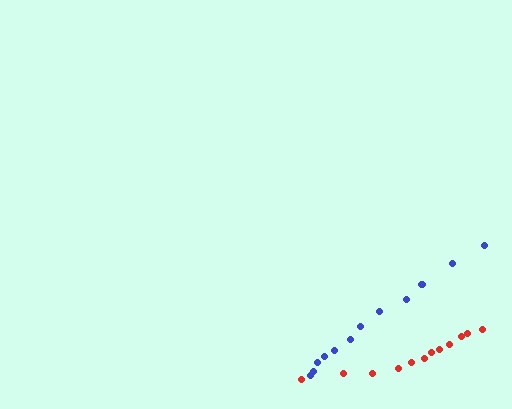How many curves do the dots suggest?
There are 2 distinct paths.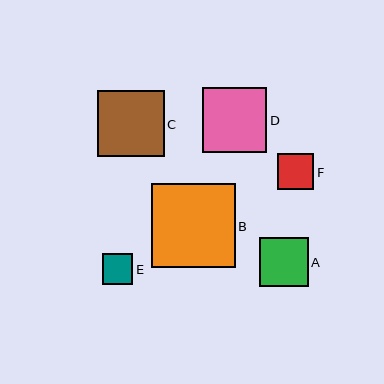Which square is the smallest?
Square E is the smallest with a size of approximately 30 pixels.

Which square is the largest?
Square B is the largest with a size of approximately 84 pixels.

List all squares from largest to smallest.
From largest to smallest: B, C, D, A, F, E.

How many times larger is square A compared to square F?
Square A is approximately 1.3 times the size of square F.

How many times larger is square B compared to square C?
Square B is approximately 1.3 times the size of square C.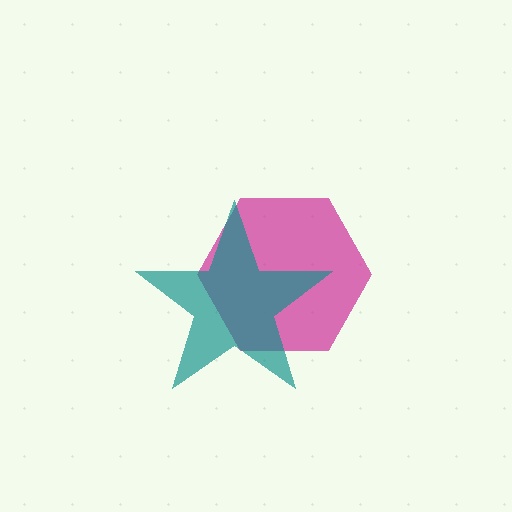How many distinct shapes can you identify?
There are 2 distinct shapes: a magenta hexagon, a teal star.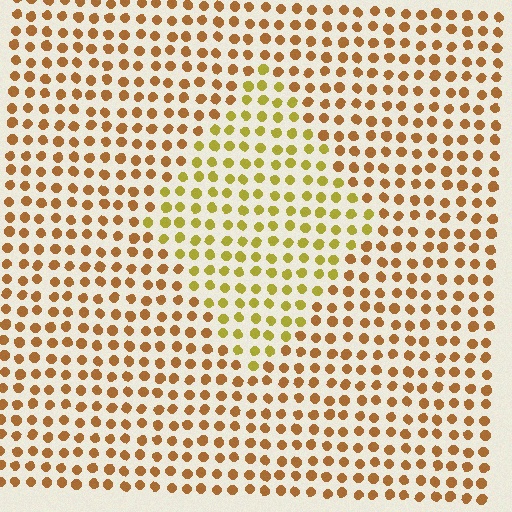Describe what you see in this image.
The image is filled with small brown elements in a uniform arrangement. A diamond-shaped region is visible where the elements are tinted to a slightly different hue, forming a subtle color boundary.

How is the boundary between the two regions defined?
The boundary is defined purely by a slight shift in hue (about 31 degrees). Spacing, size, and orientation are identical on both sides.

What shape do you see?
I see a diamond.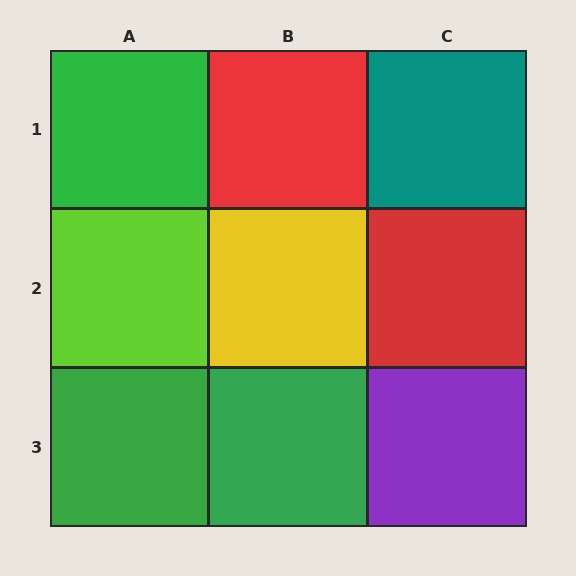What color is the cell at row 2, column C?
Red.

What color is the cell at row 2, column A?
Lime.